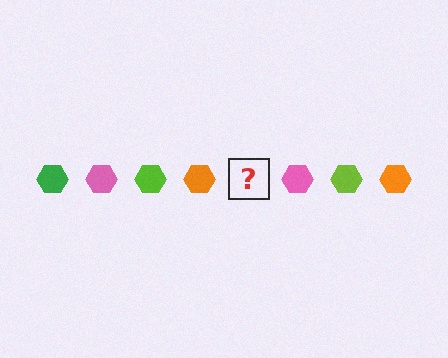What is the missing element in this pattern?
The missing element is a green hexagon.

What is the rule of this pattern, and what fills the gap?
The rule is that the pattern cycles through green, pink, lime, orange hexagons. The gap should be filled with a green hexagon.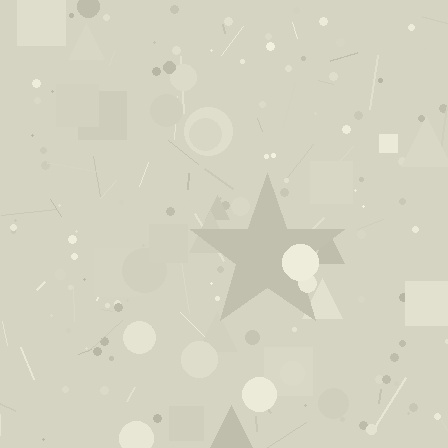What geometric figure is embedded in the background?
A star is embedded in the background.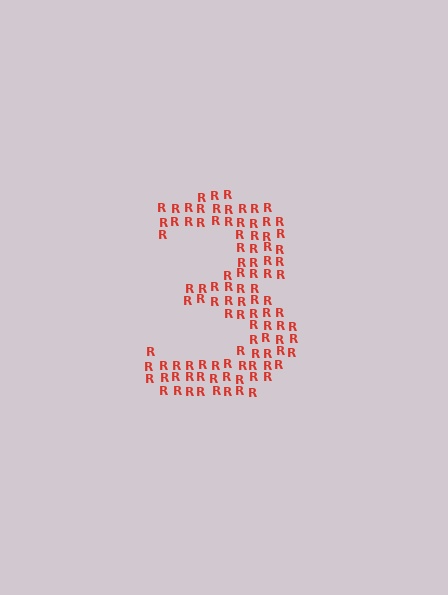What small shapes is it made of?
It is made of small letter R's.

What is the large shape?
The large shape is the digit 3.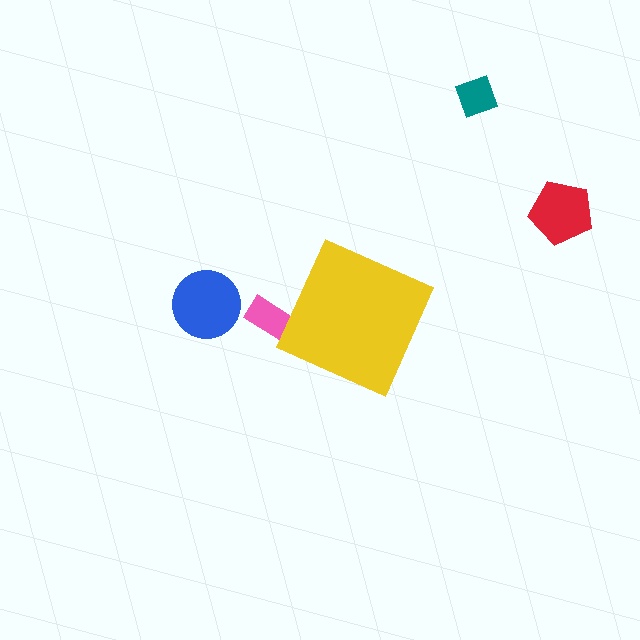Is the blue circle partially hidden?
No, the blue circle is fully visible.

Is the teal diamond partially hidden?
No, the teal diamond is fully visible.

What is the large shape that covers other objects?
A yellow diamond.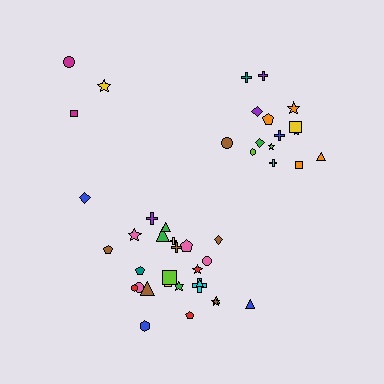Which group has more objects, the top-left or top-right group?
The top-right group.